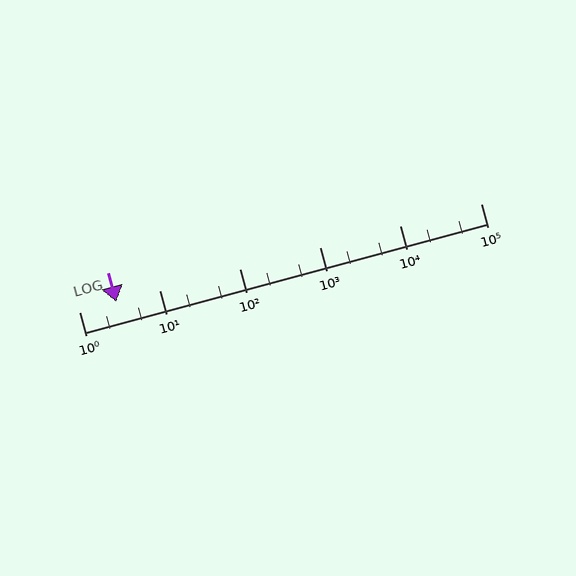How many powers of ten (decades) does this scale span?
The scale spans 5 decades, from 1 to 100000.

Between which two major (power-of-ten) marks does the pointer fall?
The pointer is between 1 and 10.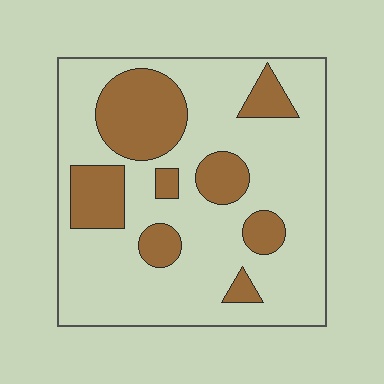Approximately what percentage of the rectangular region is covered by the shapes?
Approximately 25%.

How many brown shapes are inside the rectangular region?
8.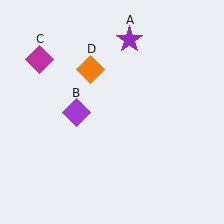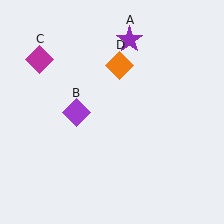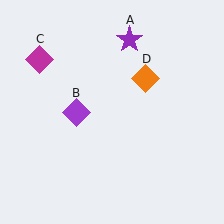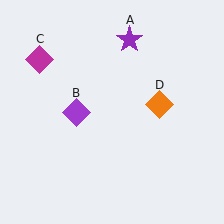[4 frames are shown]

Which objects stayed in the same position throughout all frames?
Purple star (object A) and purple diamond (object B) and magenta diamond (object C) remained stationary.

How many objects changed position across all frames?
1 object changed position: orange diamond (object D).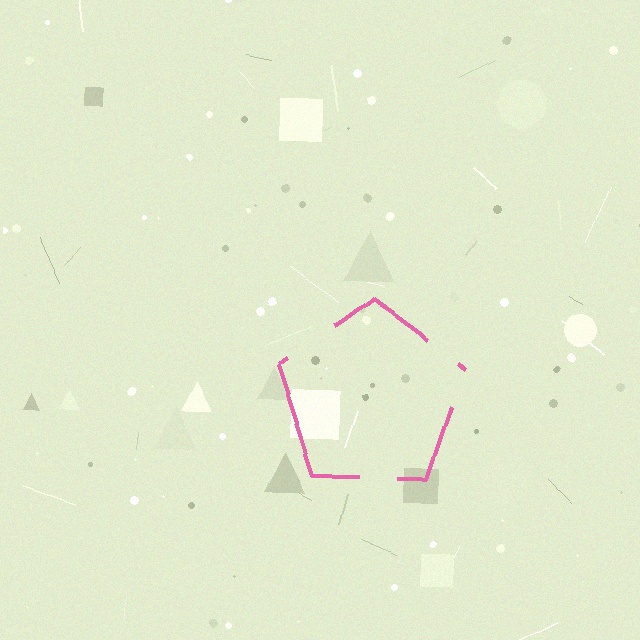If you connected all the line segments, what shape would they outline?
They would outline a pentagon.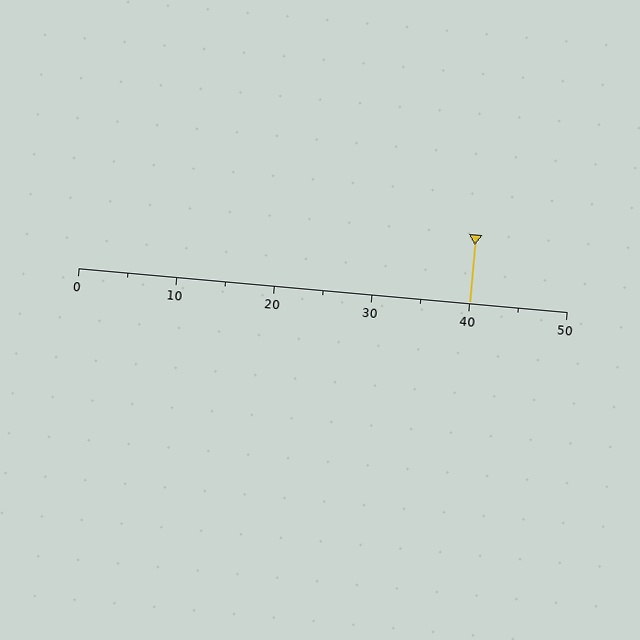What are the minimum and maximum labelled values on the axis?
The axis runs from 0 to 50.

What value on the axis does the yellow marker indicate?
The marker indicates approximately 40.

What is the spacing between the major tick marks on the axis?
The major ticks are spaced 10 apart.